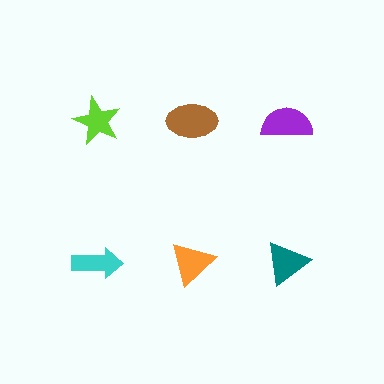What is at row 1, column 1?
A lime star.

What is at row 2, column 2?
An orange triangle.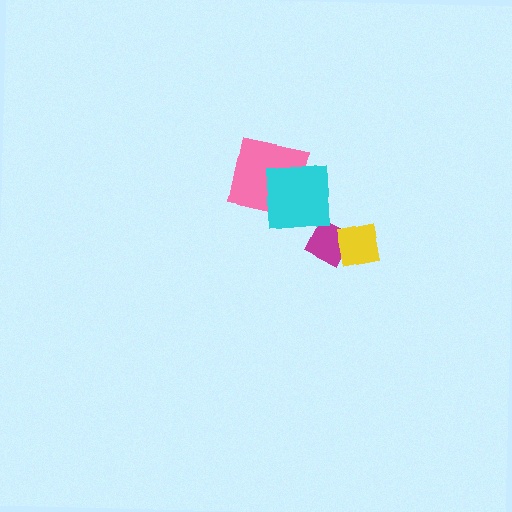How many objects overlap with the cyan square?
1 object overlaps with the cyan square.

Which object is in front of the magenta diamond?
The yellow square is in front of the magenta diamond.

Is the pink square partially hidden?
Yes, it is partially covered by another shape.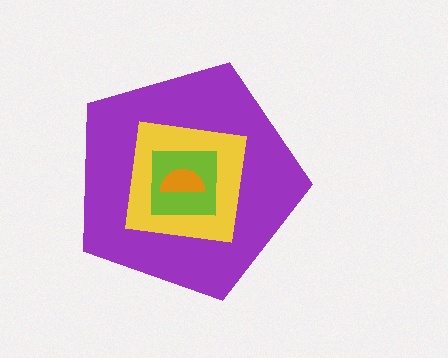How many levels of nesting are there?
4.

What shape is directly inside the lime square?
The orange semicircle.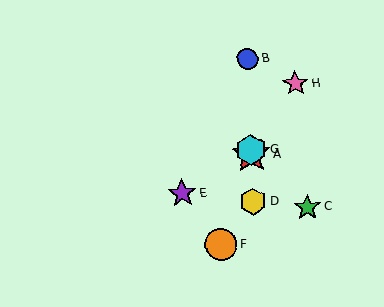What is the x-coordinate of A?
Object A is at x≈251.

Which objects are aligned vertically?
Objects A, B, D, G are aligned vertically.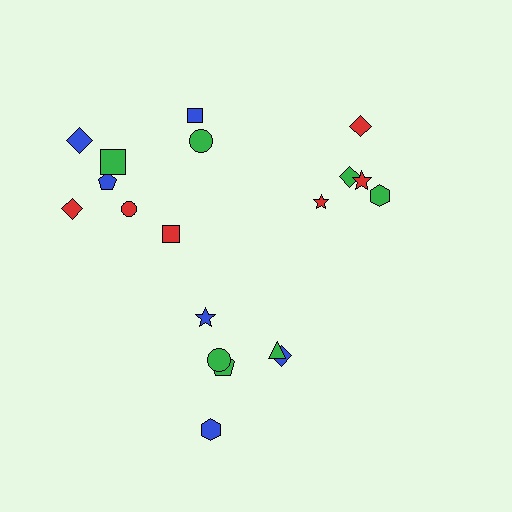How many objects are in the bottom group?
There are 6 objects.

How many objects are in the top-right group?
There are 5 objects.